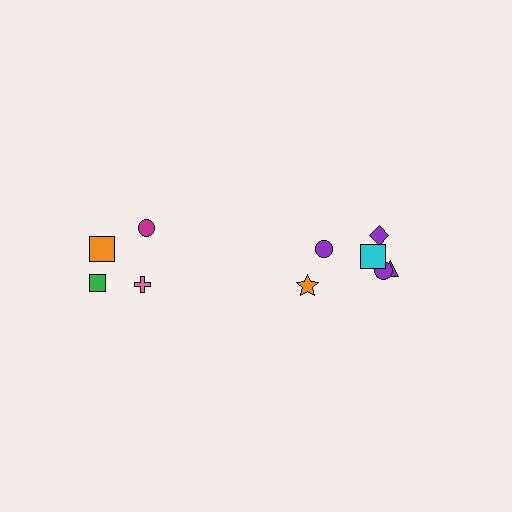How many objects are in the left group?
There are 4 objects.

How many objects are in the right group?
There are 6 objects.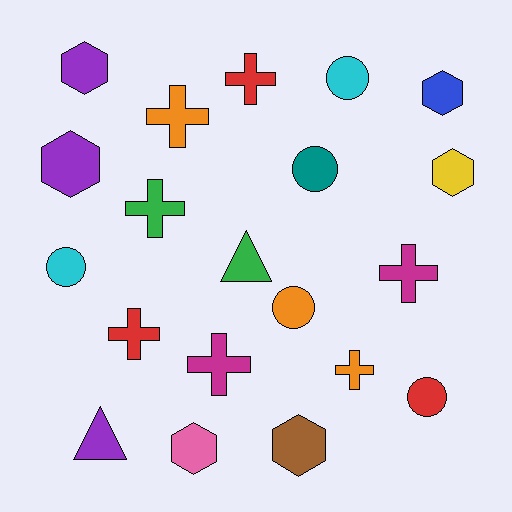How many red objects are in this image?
There are 3 red objects.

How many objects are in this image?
There are 20 objects.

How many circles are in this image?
There are 5 circles.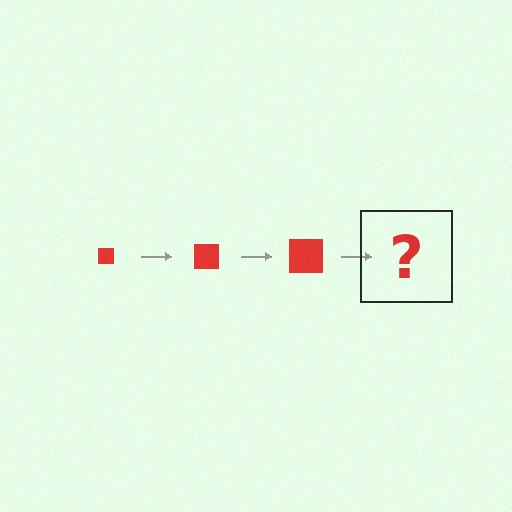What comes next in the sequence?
The next element should be a red square, larger than the previous one.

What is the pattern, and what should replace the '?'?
The pattern is that the square gets progressively larger each step. The '?' should be a red square, larger than the previous one.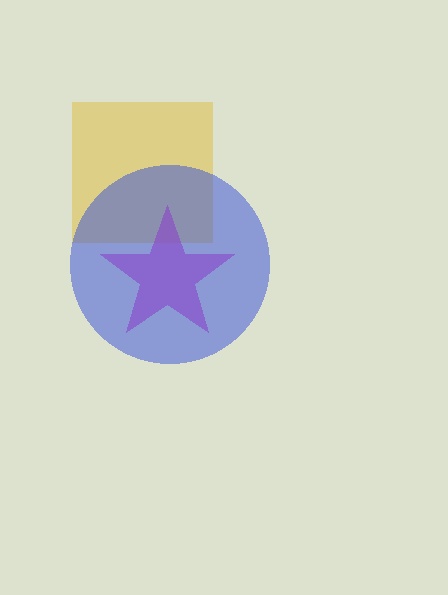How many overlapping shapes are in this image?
There are 3 overlapping shapes in the image.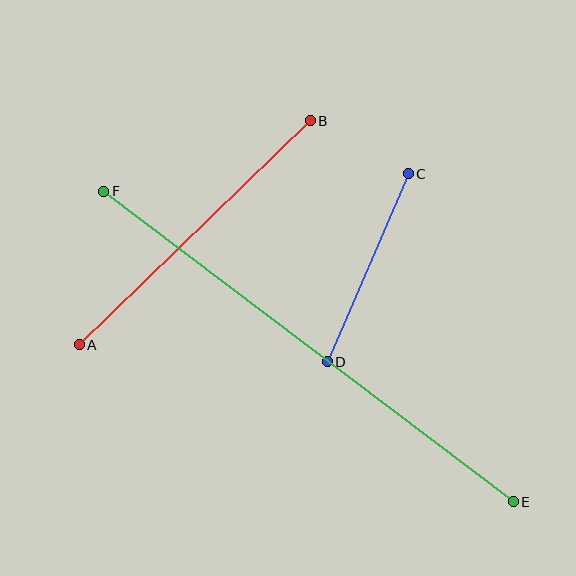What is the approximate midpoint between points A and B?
The midpoint is at approximately (195, 233) pixels.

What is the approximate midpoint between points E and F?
The midpoint is at approximately (308, 346) pixels.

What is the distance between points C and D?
The distance is approximately 205 pixels.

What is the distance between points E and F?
The distance is approximately 514 pixels.